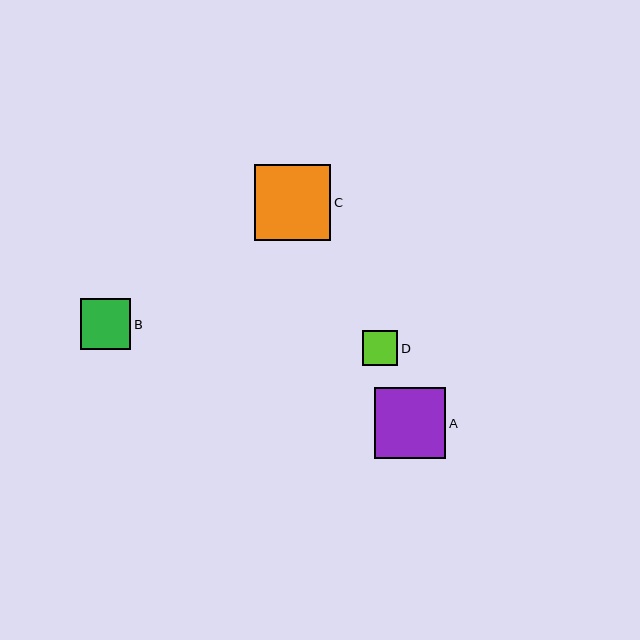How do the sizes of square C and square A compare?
Square C and square A are approximately the same size.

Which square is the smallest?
Square D is the smallest with a size of approximately 35 pixels.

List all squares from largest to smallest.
From largest to smallest: C, A, B, D.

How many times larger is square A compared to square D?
Square A is approximately 2.0 times the size of square D.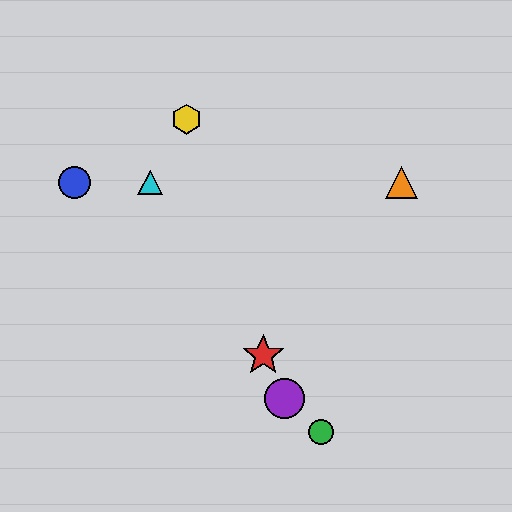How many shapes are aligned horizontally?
3 shapes (the blue circle, the orange triangle, the cyan triangle) are aligned horizontally.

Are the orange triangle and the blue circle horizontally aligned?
Yes, both are at y≈182.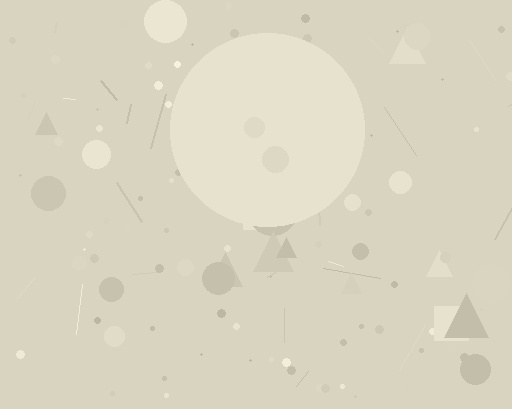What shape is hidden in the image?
A circle is hidden in the image.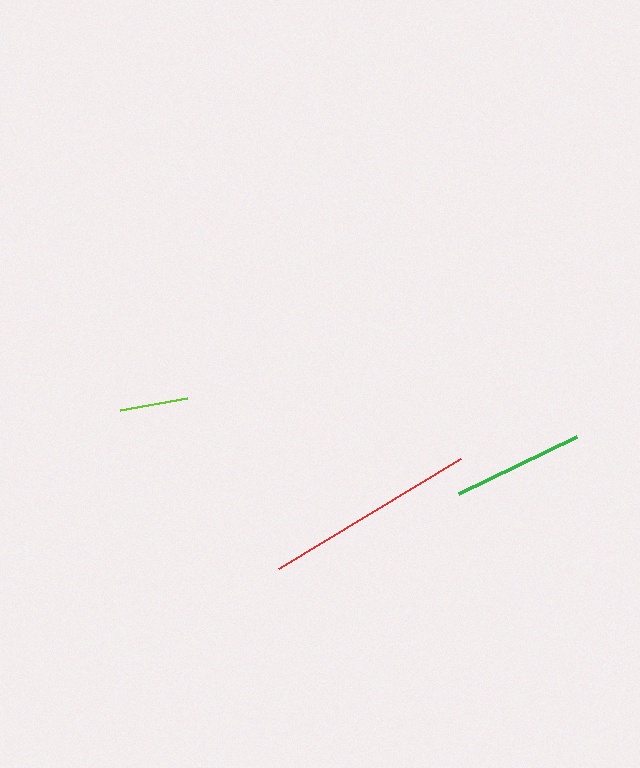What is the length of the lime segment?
The lime segment is approximately 68 pixels long.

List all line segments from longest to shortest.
From longest to shortest: red, green, lime.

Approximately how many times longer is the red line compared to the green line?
The red line is approximately 1.6 times the length of the green line.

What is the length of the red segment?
The red segment is approximately 213 pixels long.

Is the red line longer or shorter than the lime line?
The red line is longer than the lime line.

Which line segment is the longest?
The red line is the longest at approximately 213 pixels.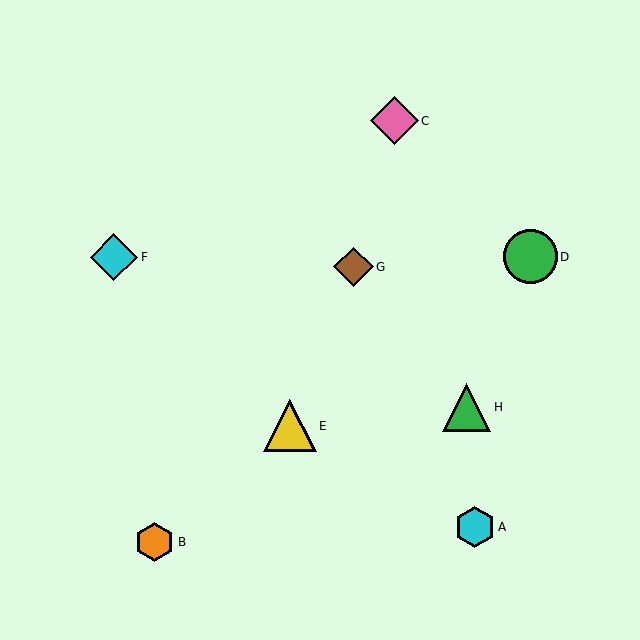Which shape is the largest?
The green circle (labeled D) is the largest.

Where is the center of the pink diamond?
The center of the pink diamond is at (394, 121).